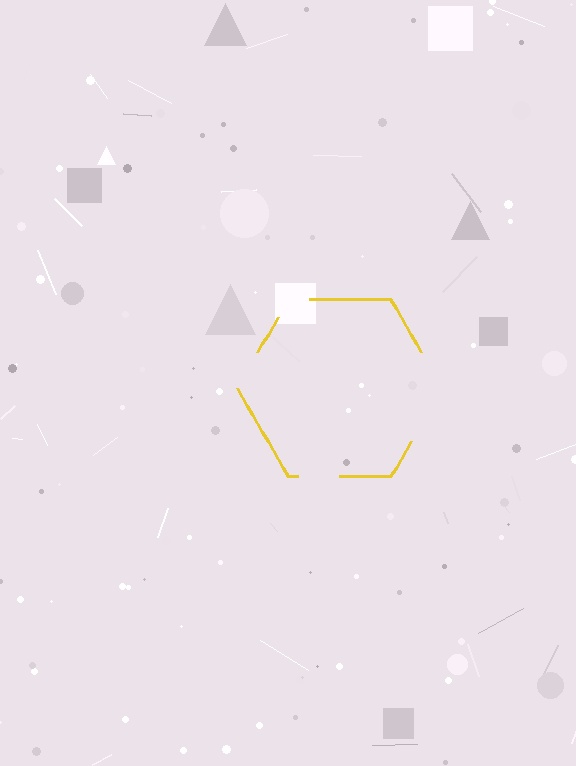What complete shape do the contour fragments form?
The contour fragments form a hexagon.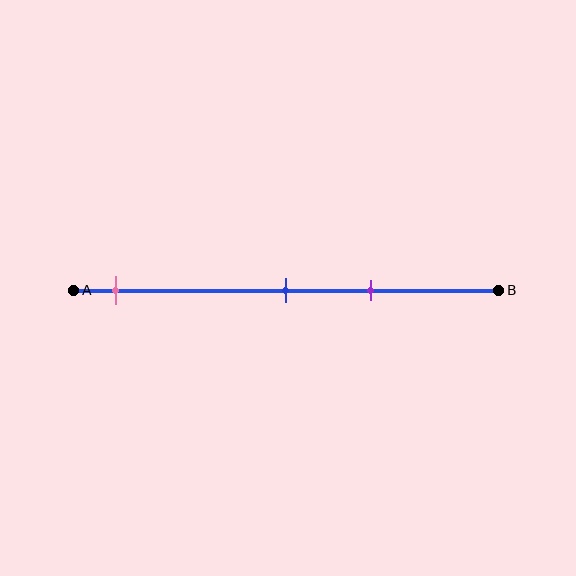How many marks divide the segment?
There are 3 marks dividing the segment.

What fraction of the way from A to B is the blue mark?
The blue mark is approximately 50% (0.5) of the way from A to B.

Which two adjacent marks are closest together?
The blue and purple marks are the closest adjacent pair.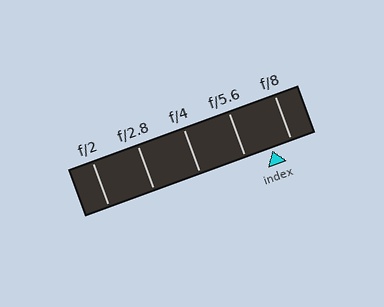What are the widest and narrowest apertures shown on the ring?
The widest aperture shown is f/2 and the narrowest is f/8.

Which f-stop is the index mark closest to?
The index mark is closest to f/8.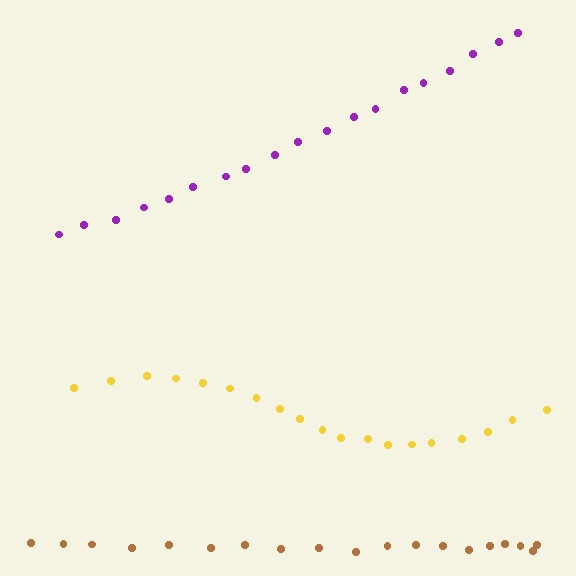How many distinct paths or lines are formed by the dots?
There are 3 distinct paths.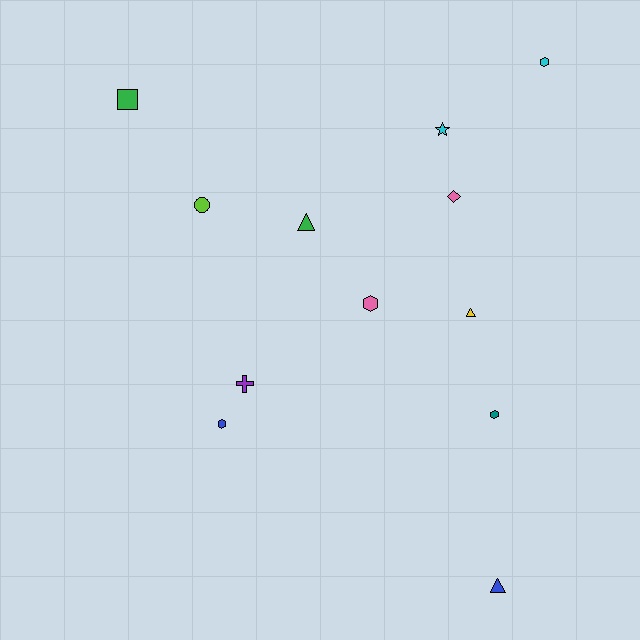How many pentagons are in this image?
There are no pentagons.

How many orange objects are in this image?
There are no orange objects.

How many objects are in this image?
There are 12 objects.